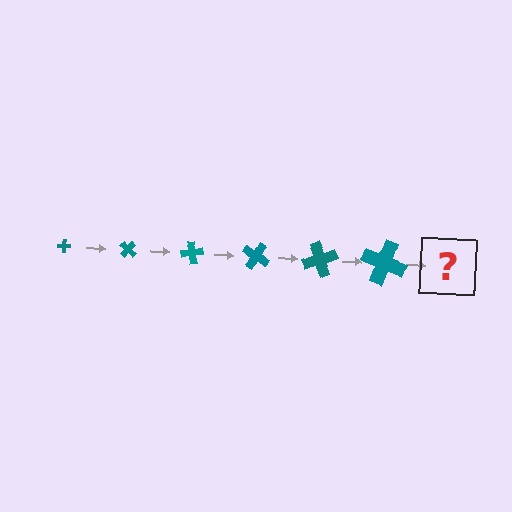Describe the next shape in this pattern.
It should be a cross, larger than the previous one and rotated 240 degrees from the start.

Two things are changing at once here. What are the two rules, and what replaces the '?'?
The two rules are that the cross grows larger each step and it rotates 40 degrees each step. The '?' should be a cross, larger than the previous one and rotated 240 degrees from the start.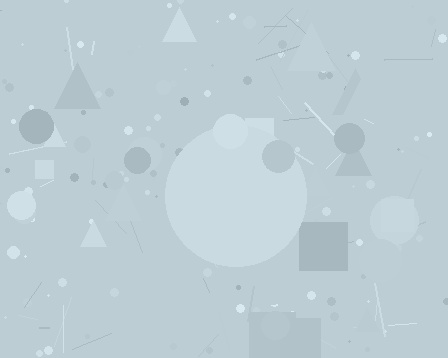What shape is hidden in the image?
A circle is hidden in the image.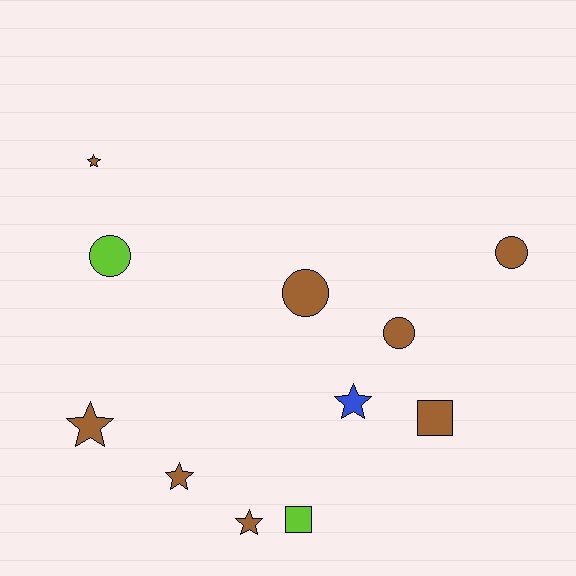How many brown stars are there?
There are 4 brown stars.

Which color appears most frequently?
Brown, with 8 objects.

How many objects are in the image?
There are 11 objects.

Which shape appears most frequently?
Star, with 5 objects.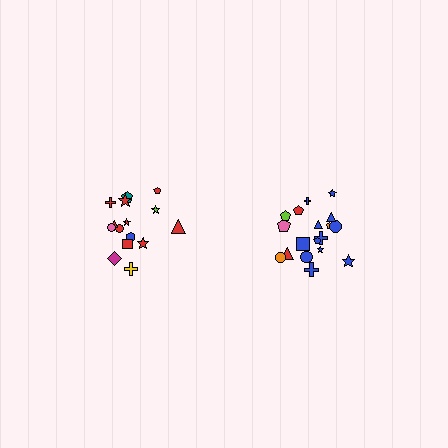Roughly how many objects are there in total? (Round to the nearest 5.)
Roughly 35 objects in total.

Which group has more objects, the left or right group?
The right group.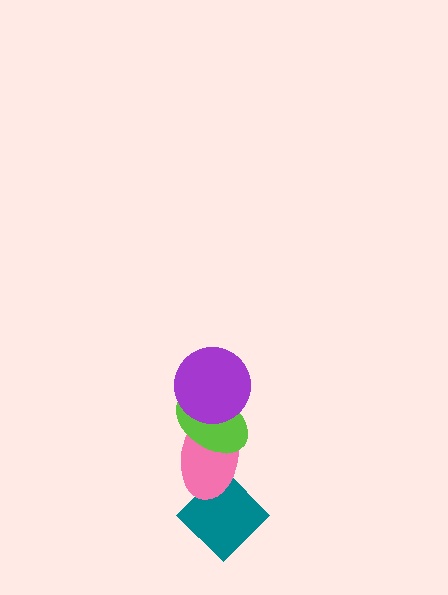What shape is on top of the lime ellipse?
The purple circle is on top of the lime ellipse.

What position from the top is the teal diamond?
The teal diamond is 4th from the top.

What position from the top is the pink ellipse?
The pink ellipse is 3rd from the top.